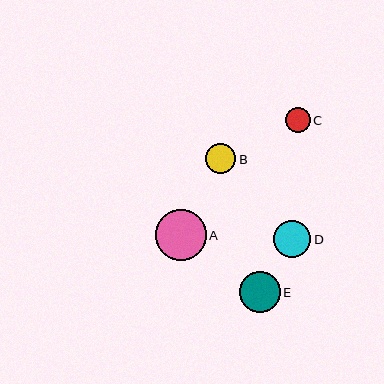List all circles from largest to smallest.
From largest to smallest: A, E, D, B, C.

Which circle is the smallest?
Circle C is the smallest with a size of approximately 25 pixels.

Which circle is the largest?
Circle A is the largest with a size of approximately 50 pixels.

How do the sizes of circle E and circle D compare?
Circle E and circle D are approximately the same size.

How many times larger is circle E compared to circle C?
Circle E is approximately 1.6 times the size of circle C.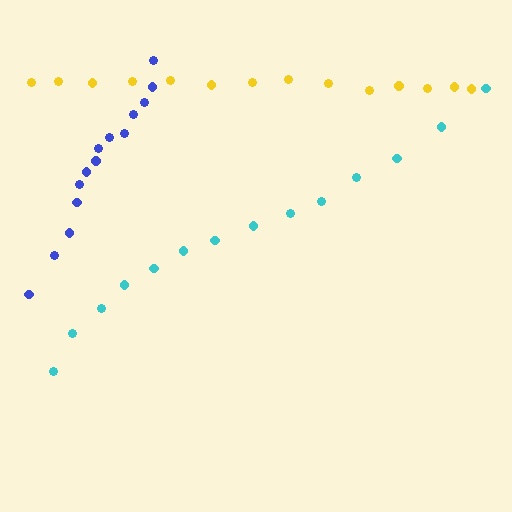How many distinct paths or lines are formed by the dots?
There are 3 distinct paths.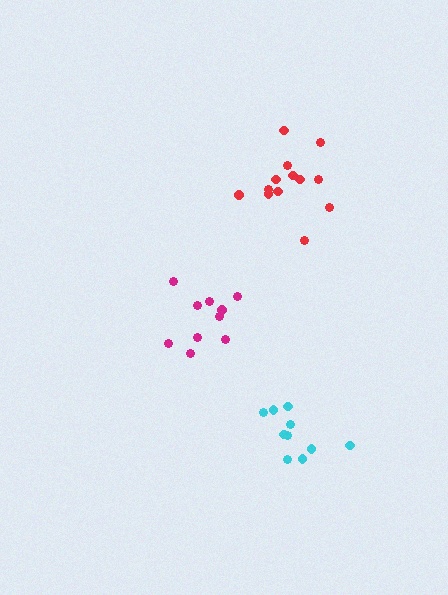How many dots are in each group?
Group 1: 10 dots, Group 2: 13 dots, Group 3: 10 dots (33 total).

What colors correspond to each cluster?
The clusters are colored: cyan, red, magenta.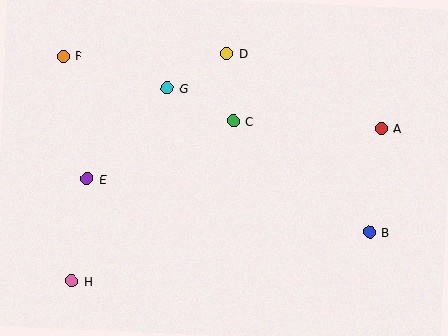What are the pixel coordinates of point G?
Point G is at (167, 88).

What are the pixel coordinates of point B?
Point B is at (370, 232).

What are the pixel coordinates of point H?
Point H is at (71, 281).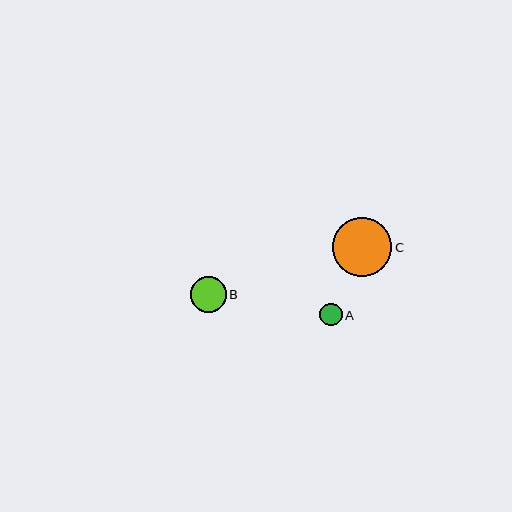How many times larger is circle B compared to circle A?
Circle B is approximately 1.6 times the size of circle A.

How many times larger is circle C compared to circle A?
Circle C is approximately 2.6 times the size of circle A.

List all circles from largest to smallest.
From largest to smallest: C, B, A.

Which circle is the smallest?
Circle A is the smallest with a size of approximately 22 pixels.